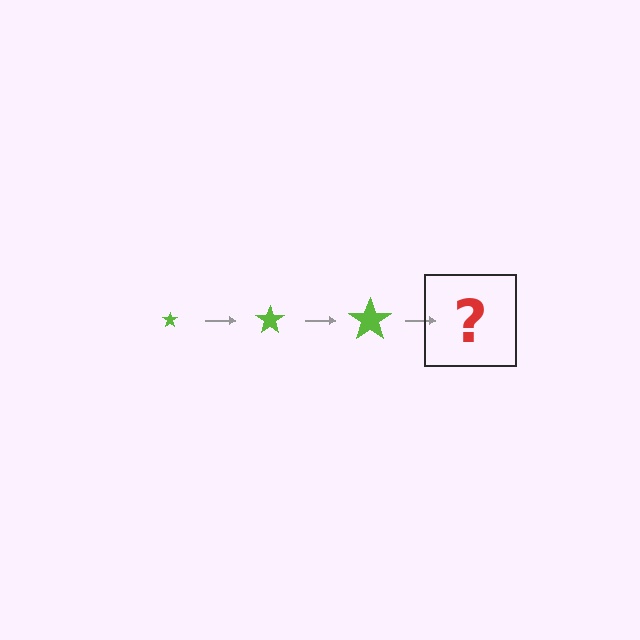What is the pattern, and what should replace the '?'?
The pattern is that the star gets progressively larger each step. The '?' should be a lime star, larger than the previous one.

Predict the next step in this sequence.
The next step is a lime star, larger than the previous one.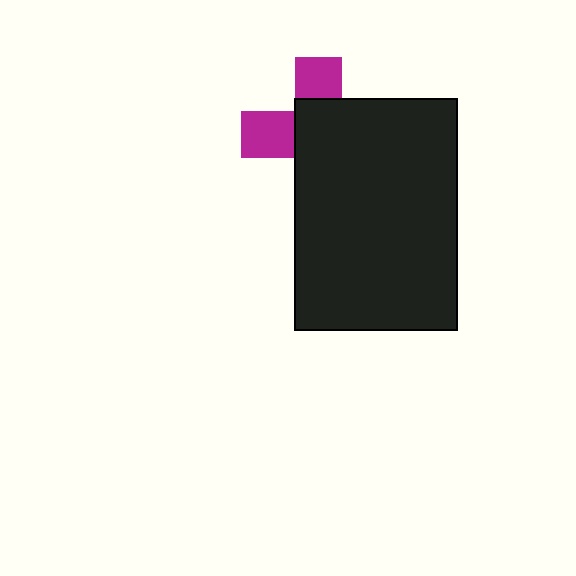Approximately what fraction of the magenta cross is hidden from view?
Roughly 65% of the magenta cross is hidden behind the black rectangle.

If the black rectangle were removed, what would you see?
You would see the complete magenta cross.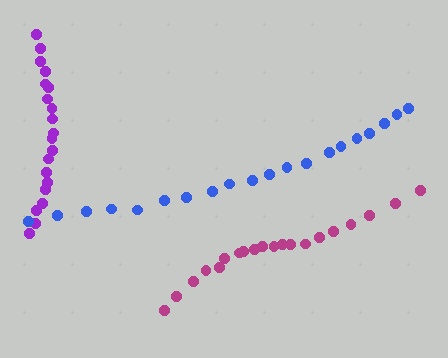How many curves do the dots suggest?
There are 3 distinct paths.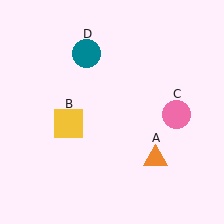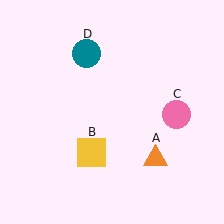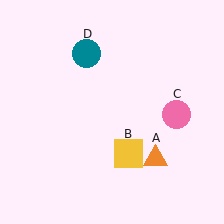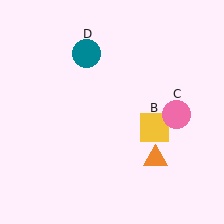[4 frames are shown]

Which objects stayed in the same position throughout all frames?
Orange triangle (object A) and pink circle (object C) and teal circle (object D) remained stationary.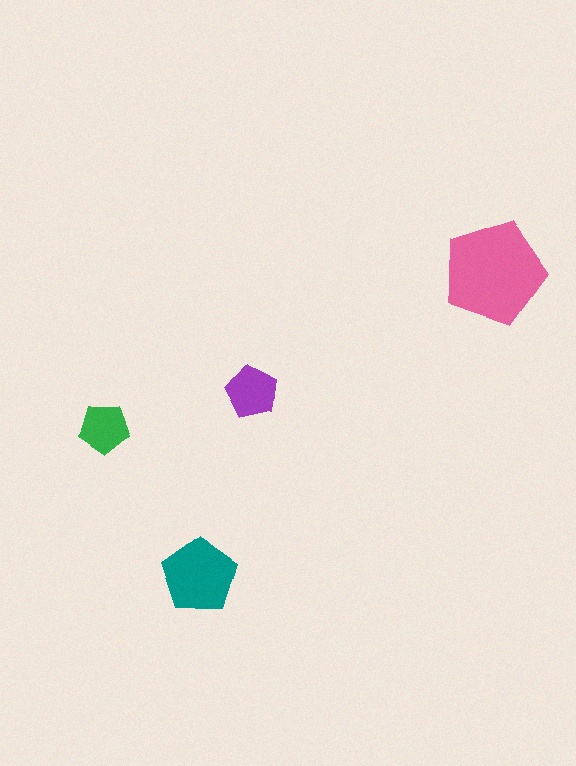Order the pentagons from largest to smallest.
the pink one, the teal one, the purple one, the green one.